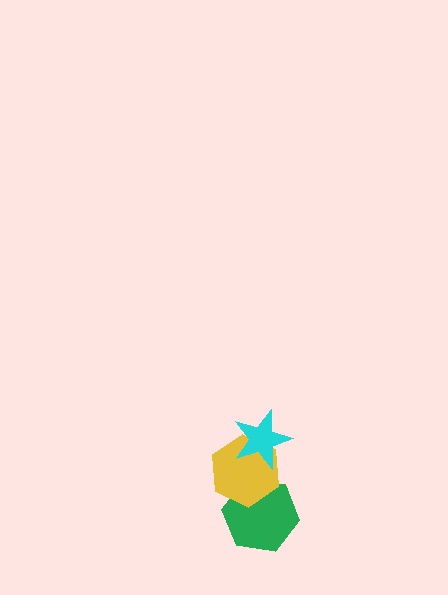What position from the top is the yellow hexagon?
The yellow hexagon is 2nd from the top.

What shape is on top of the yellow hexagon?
The cyan star is on top of the yellow hexagon.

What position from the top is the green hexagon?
The green hexagon is 3rd from the top.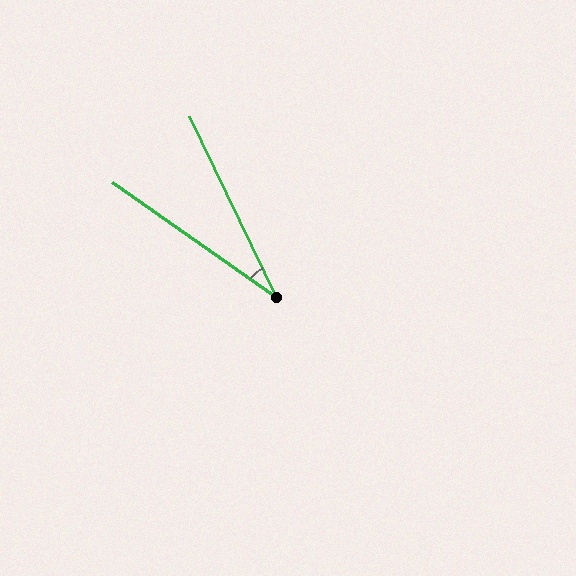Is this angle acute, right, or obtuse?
It is acute.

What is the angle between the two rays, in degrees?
Approximately 29 degrees.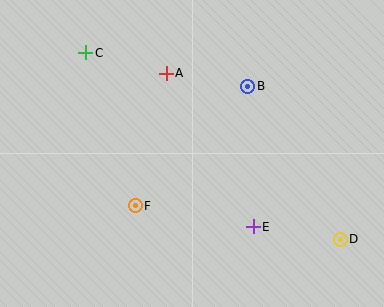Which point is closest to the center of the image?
Point F at (135, 206) is closest to the center.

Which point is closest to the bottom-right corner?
Point D is closest to the bottom-right corner.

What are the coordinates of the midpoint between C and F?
The midpoint between C and F is at (110, 129).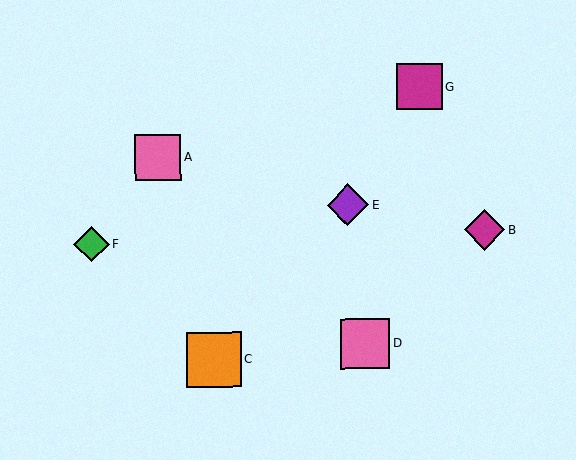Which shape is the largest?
The orange square (labeled C) is the largest.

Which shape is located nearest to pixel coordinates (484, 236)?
The magenta diamond (labeled B) at (485, 230) is nearest to that location.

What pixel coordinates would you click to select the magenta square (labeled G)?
Click at (419, 87) to select the magenta square G.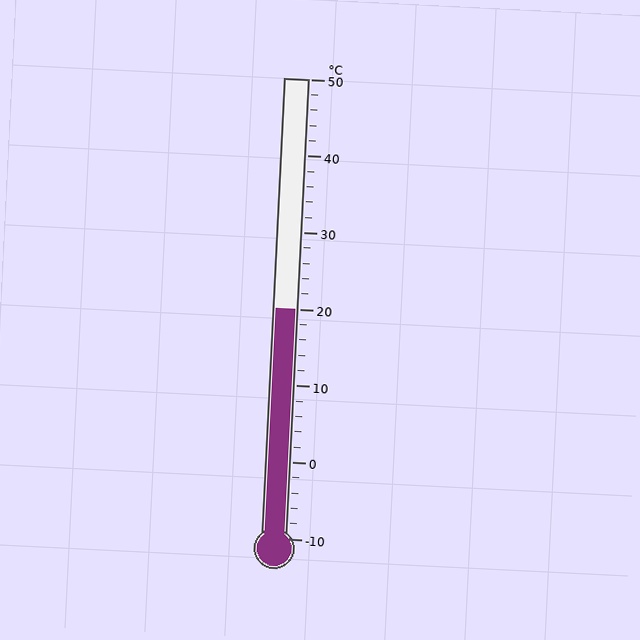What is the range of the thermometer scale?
The thermometer scale ranges from -10°C to 50°C.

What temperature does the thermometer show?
The thermometer shows approximately 20°C.